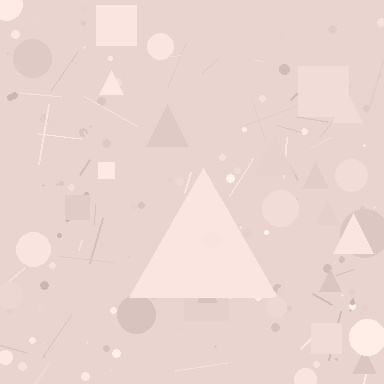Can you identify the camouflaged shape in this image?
The camouflaged shape is a triangle.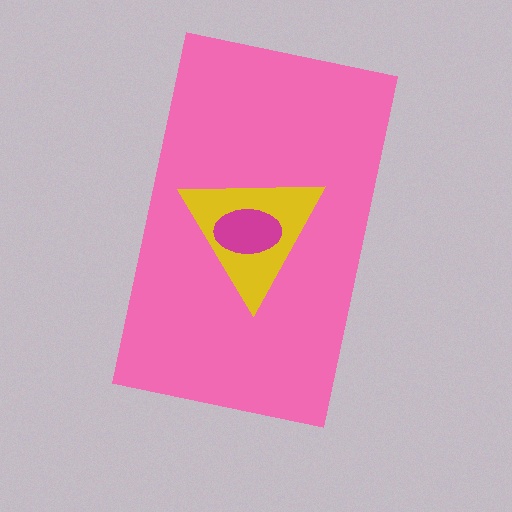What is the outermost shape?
The pink rectangle.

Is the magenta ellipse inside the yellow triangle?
Yes.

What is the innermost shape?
The magenta ellipse.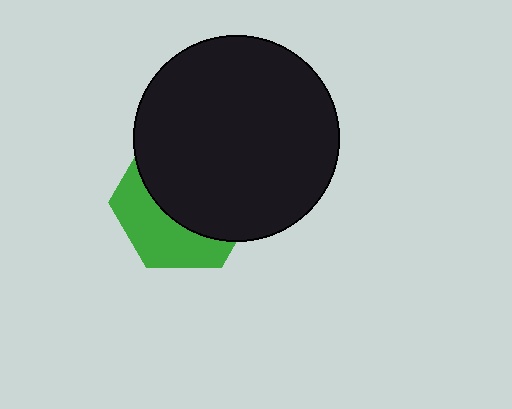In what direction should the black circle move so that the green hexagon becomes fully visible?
The black circle should move up. That is the shortest direction to clear the overlap and leave the green hexagon fully visible.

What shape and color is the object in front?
The object in front is a black circle.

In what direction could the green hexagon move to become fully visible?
The green hexagon could move down. That would shift it out from behind the black circle entirely.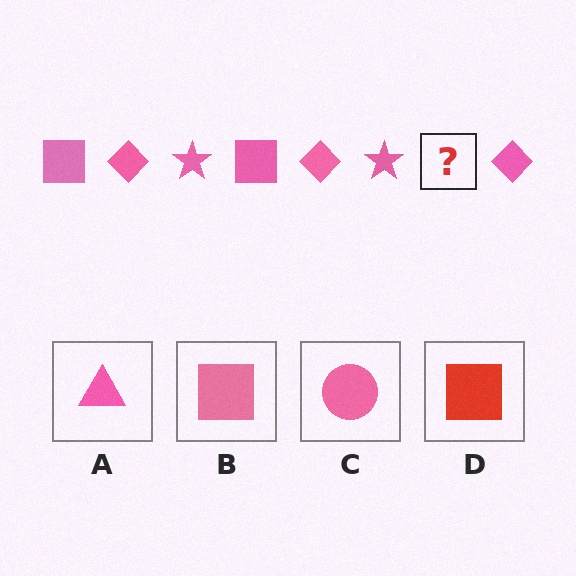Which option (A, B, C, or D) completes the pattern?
B.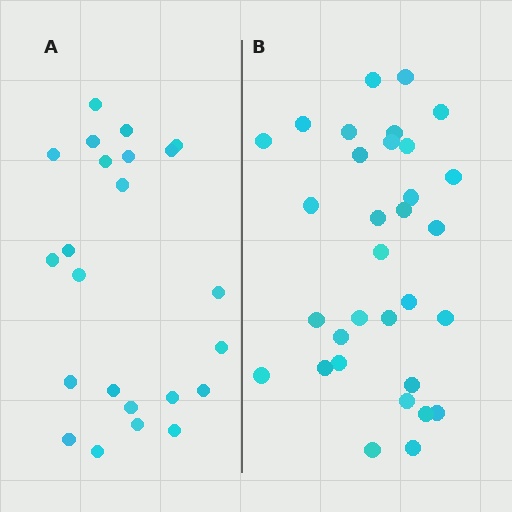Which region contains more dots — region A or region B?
Region B (the right region) has more dots.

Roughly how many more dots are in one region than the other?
Region B has roughly 8 or so more dots than region A.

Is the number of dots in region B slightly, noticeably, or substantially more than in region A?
Region B has noticeably more, but not dramatically so. The ratio is roughly 1.4 to 1.